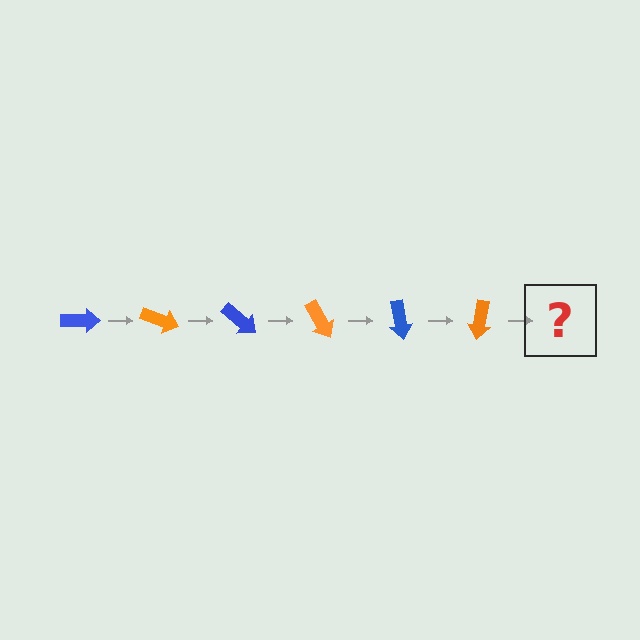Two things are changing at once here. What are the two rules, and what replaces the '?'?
The two rules are that it rotates 20 degrees each step and the color cycles through blue and orange. The '?' should be a blue arrow, rotated 120 degrees from the start.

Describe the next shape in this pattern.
It should be a blue arrow, rotated 120 degrees from the start.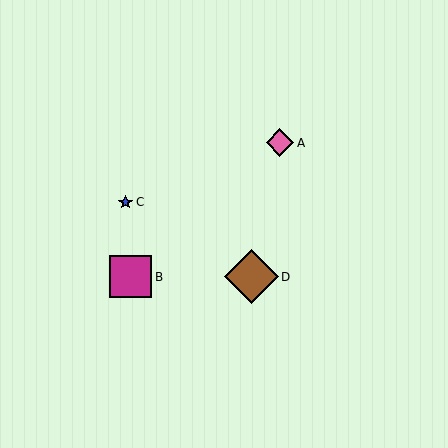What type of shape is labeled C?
Shape C is a blue star.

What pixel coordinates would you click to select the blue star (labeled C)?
Click at (126, 202) to select the blue star C.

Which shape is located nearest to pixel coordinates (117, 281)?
The magenta square (labeled B) at (131, 277) is nearest to that location.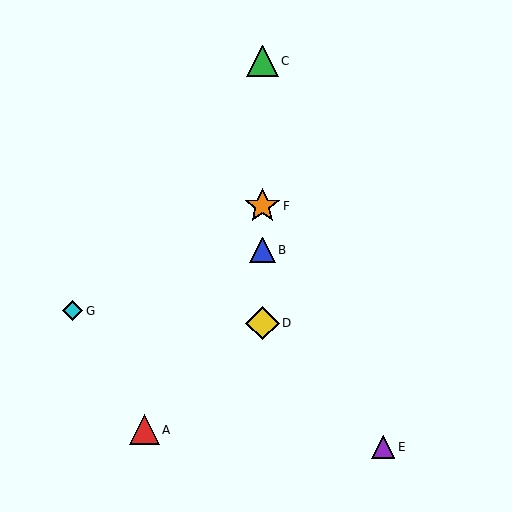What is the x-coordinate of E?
Object E is at x≈383.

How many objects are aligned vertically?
4 objects (B, C, D, F) are aligned vertically.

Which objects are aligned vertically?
Objects B, C, D, F are aligned vertically.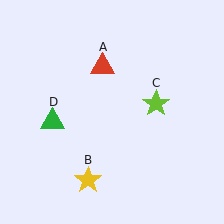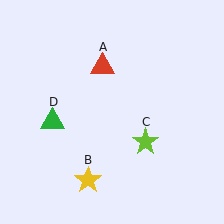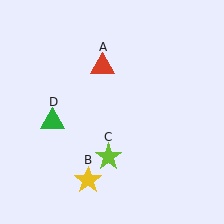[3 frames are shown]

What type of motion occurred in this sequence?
The lime star (object C) rotated clockwise around the center of the scene.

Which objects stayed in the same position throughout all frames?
Red triangle (object A) and yellow star (object B) and green triangle (object D) remained stationary.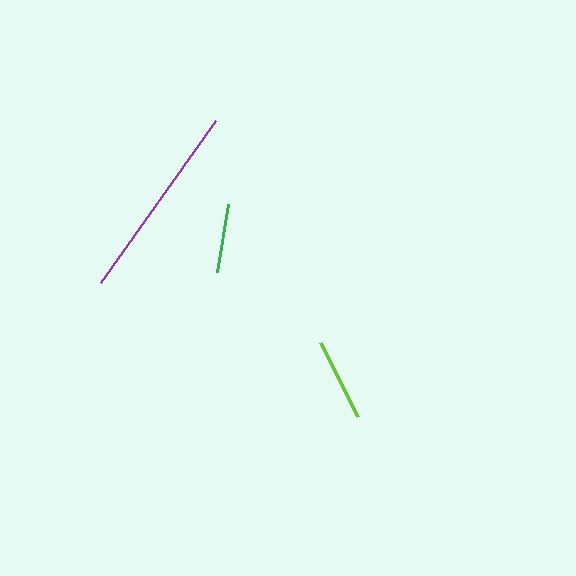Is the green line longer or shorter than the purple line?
The purple line is longer than the green line.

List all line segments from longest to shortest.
From longest to shortest: purple, lime, green.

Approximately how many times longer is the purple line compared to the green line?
The purple line is approximately 2.9 times the length of the green line.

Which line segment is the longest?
The purple line is the longest at approximately 199 pixels.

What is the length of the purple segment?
The purple segment is approximately 199 pixels long.